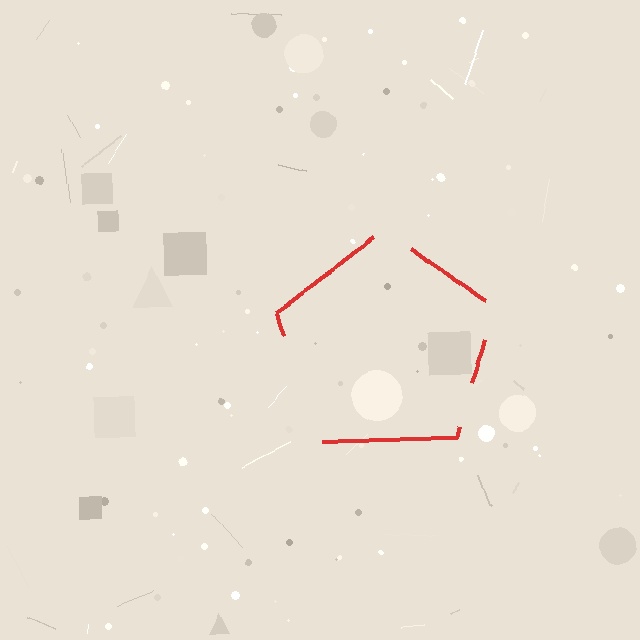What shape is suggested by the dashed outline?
The dashed outline suggests a pentagon.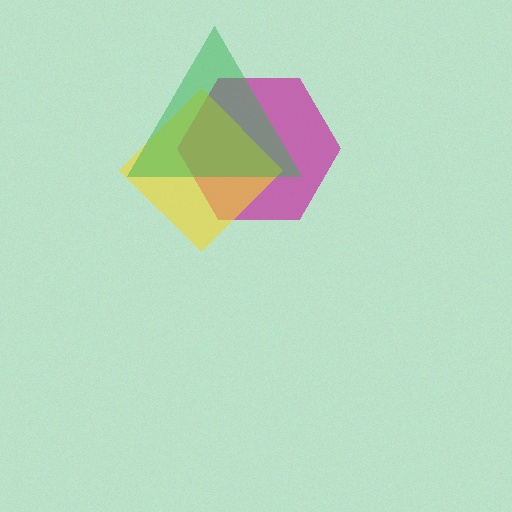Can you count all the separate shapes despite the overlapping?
Yes, there are 3 separate shapes.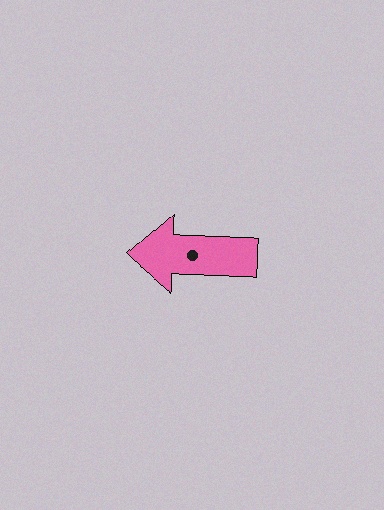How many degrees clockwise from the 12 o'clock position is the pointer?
Approximately 270 degrees.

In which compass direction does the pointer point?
West.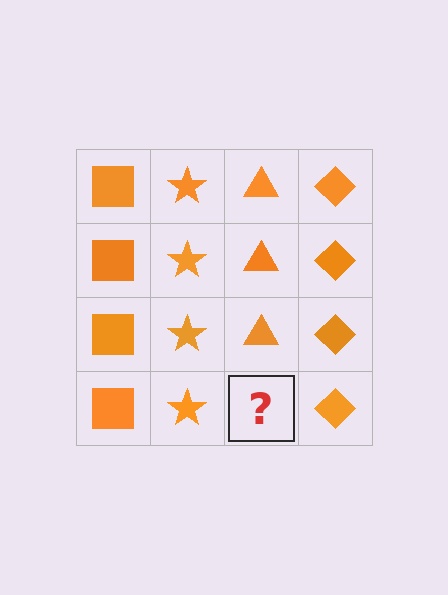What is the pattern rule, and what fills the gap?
The rule is that each column has a consistent shape. The gap should be filled with an orange triangle.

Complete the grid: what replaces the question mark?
The question mark should be replaced with an orange triangle.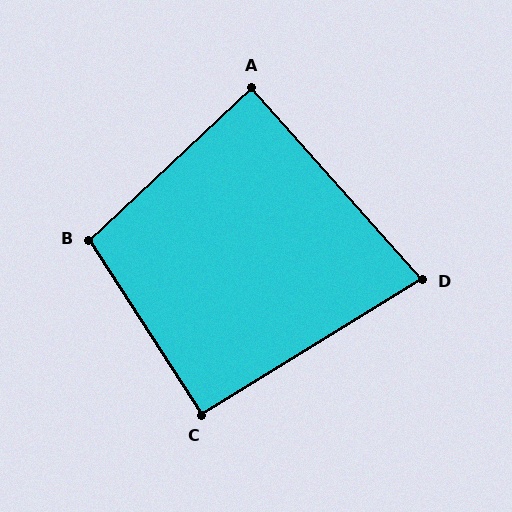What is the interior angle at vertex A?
Approximately 89 degrees (approximately right).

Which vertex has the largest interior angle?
B, at approximately 100 degrees.